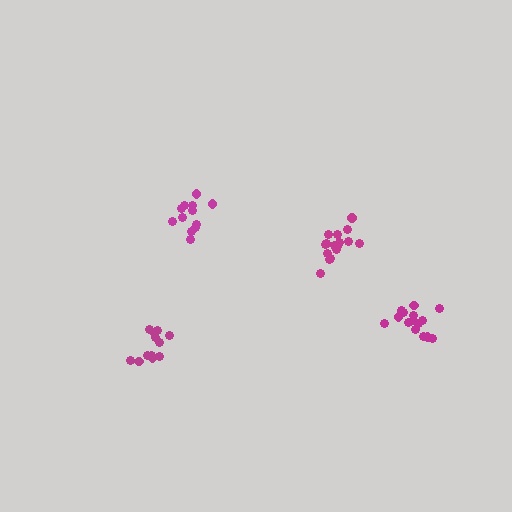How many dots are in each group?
Group 1: 16 dots, Group 2: 12 dots, Group 3: 15 dots, Group 4: 12 dots (55 total).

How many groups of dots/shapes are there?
There are 4 groups.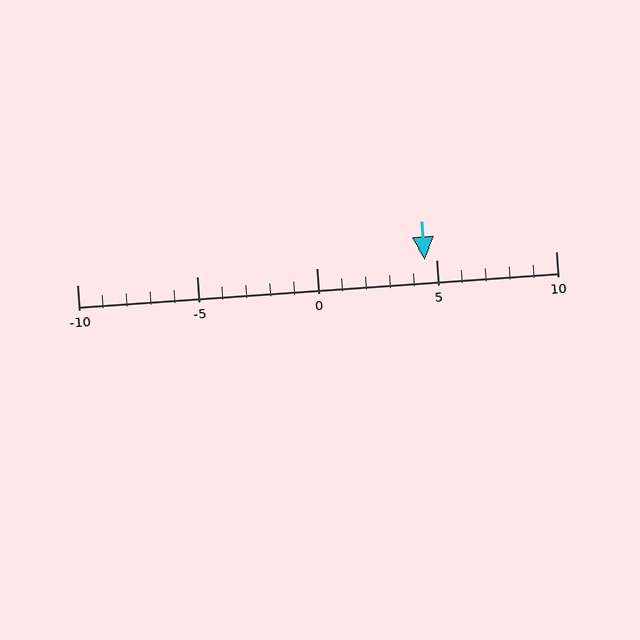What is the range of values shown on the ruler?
The ruler shows values from -10 to 10.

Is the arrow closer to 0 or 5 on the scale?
The arrow is closer to 5.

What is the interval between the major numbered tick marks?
The major tick marks are spaced 5 units apart.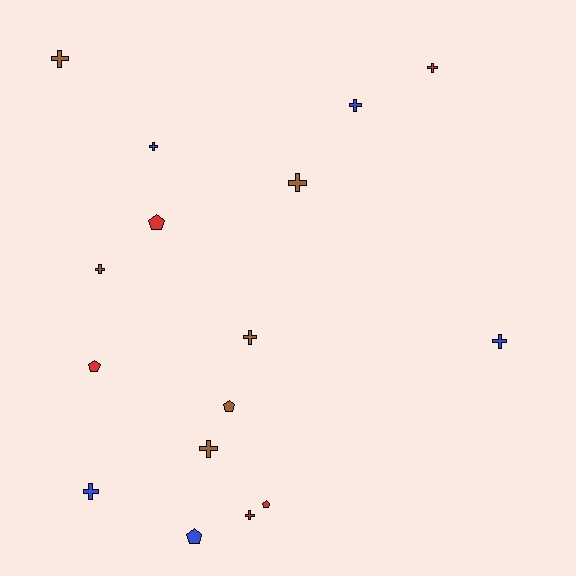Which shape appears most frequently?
Cross, with 11 objects.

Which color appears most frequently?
Brown, with 6 objects.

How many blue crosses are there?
There are 4 blue crosses.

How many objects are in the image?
There are 16 objects.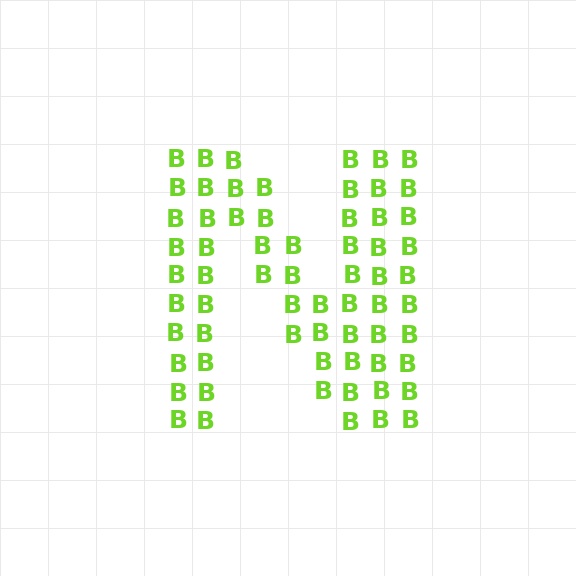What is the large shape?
The large shape is the letter N.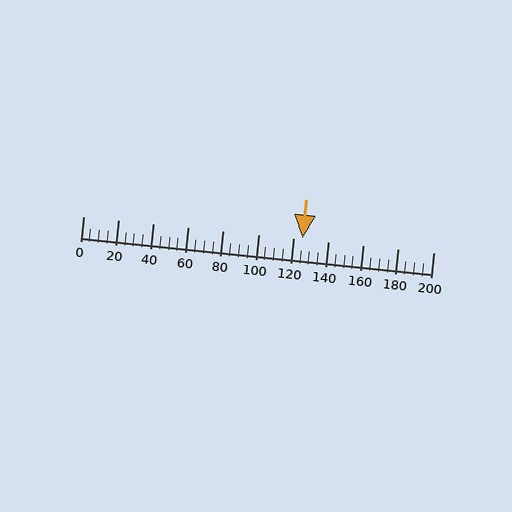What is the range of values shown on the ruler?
The ruler shows values from 0 to 200.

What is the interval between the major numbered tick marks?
The major tick marks are spaced 20 units apart.